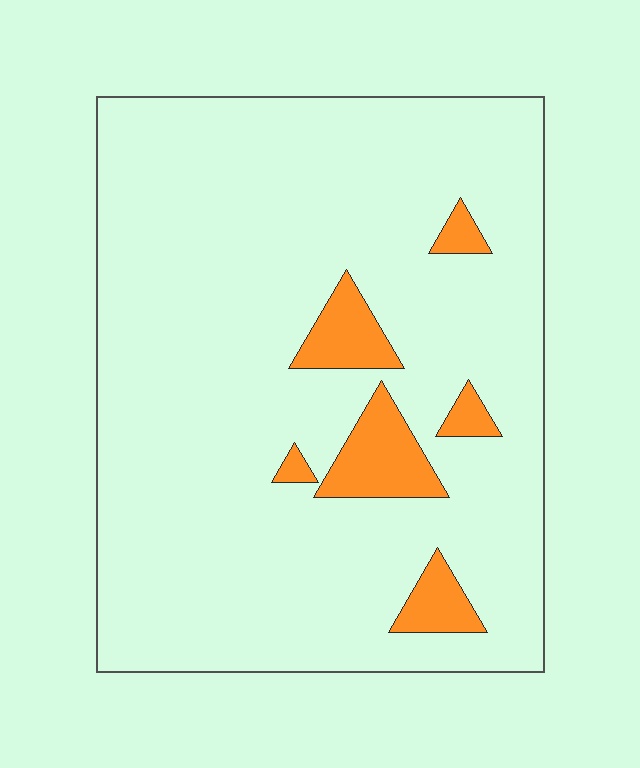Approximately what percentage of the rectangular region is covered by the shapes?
Approximately 10%.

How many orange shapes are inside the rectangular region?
6.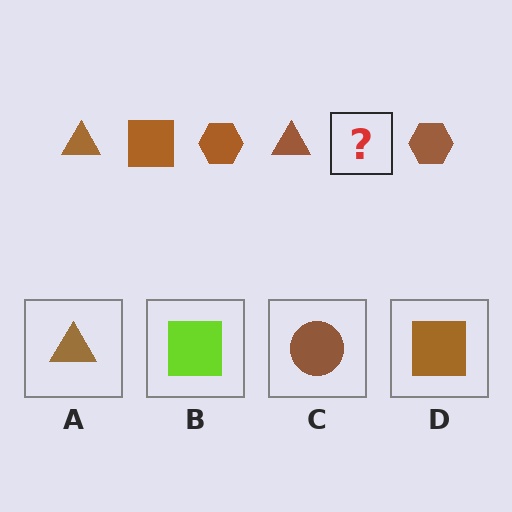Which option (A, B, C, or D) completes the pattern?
D.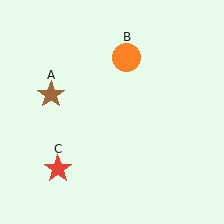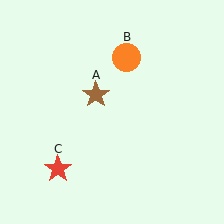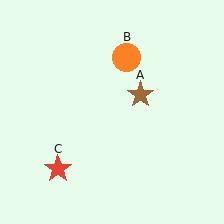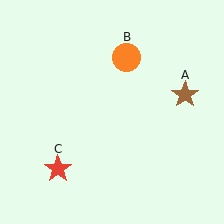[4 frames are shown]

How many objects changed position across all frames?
1 object changed position: brown star (object A).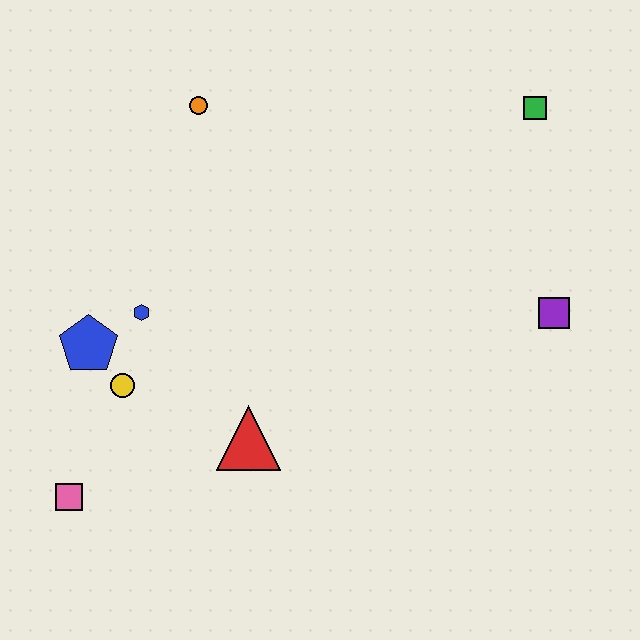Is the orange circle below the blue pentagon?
No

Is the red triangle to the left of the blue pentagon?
No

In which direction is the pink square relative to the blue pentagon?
The pink square is below the blue pentagon.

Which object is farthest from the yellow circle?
The green square is farthest from the yellow circle.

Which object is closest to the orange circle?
The blue hexagon is closest to the orange circle.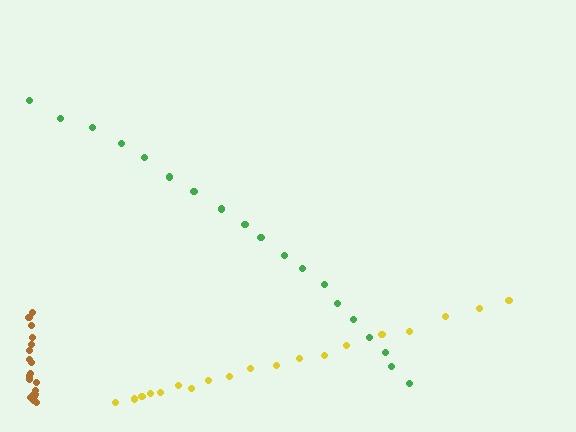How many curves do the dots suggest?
There are 3 distinct paths.